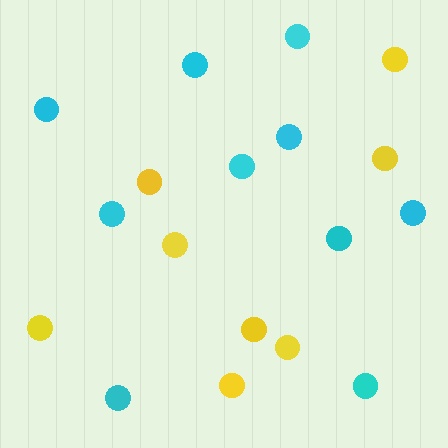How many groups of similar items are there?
There are 2 groups: one group of yellow circles (8) and one group of cyan circles (10).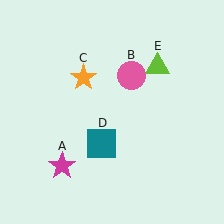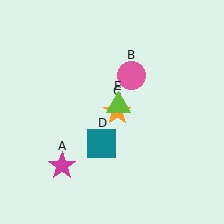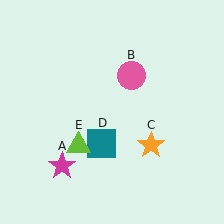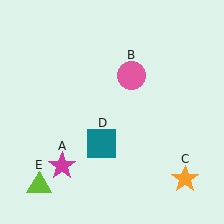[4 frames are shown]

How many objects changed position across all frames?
2 objects changed position: orange star (object C), lime triangle (object E).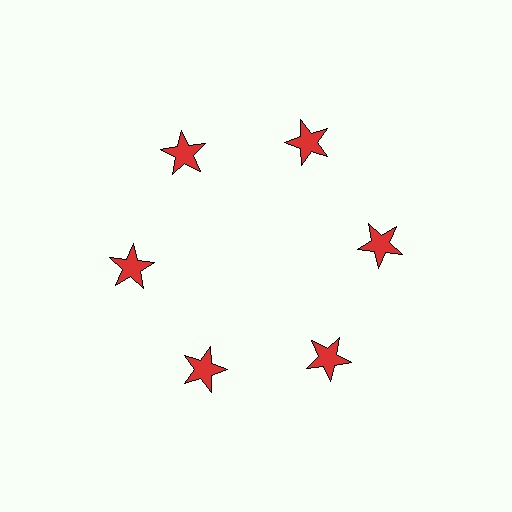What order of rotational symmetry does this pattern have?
This pattern has 6-fold rotational symmetry.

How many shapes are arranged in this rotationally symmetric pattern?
There are 6 shapes, arranged in 6 groups of 1.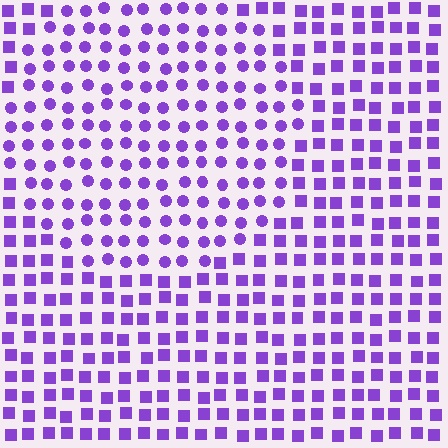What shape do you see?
I see a circle.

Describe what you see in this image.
The image is filled with small purple elements arranged in a uniform grid. A circle-shaped region contains circles, while the surrounding area contains squares. The boundary is defined purely by the change in element shape.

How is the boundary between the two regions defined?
The boundary is defined by a change in element shape: circles inside vs. squares outside. All elements share the same color and spacing.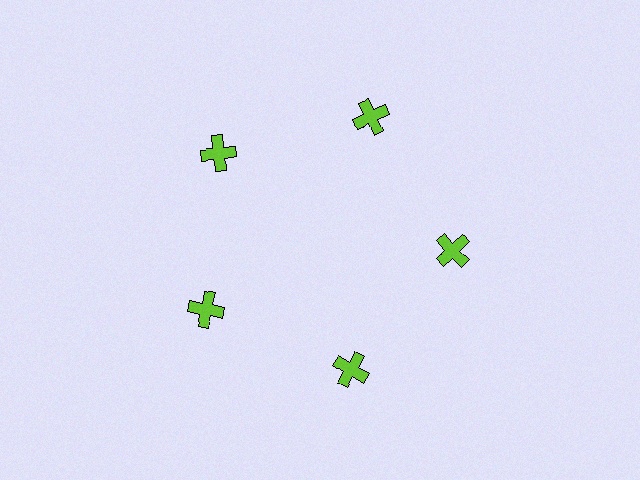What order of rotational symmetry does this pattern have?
This pattern has 5-fold rotational symmetry.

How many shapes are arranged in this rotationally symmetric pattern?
There are 5 shapes, arranged in 5 groups of 1.